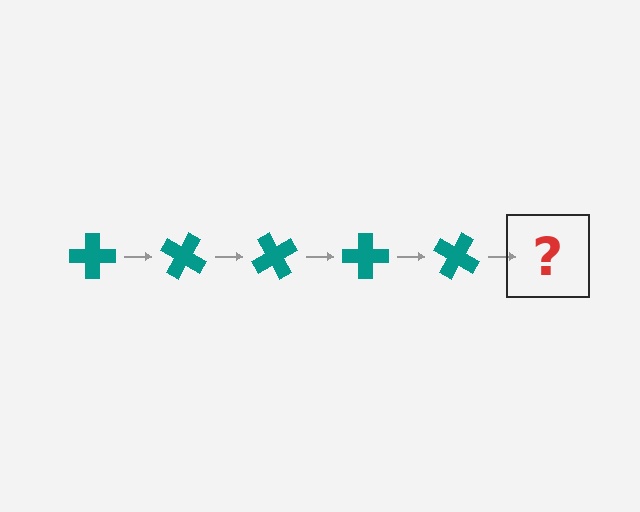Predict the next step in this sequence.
The next step is a teal cross rotated 150 degrees.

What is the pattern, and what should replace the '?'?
The pattern is that the cross rotates 30 degrees each step. The '?' should be a teal cross rotated 150 degrees.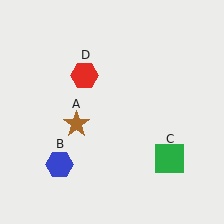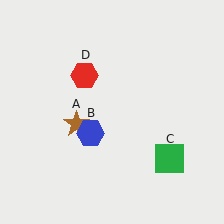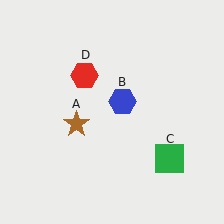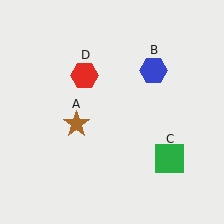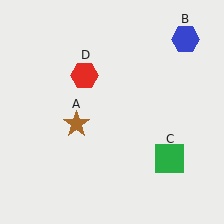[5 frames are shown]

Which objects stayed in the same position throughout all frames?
Brown star (object A) and green square (object C) and red hexagon (object D) remained stationary.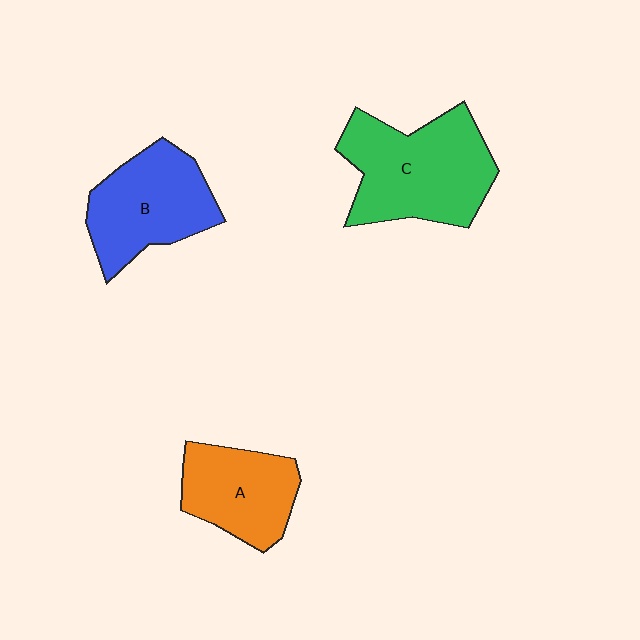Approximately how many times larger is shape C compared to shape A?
Approximately 1.5 times.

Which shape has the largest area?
Shape C (green).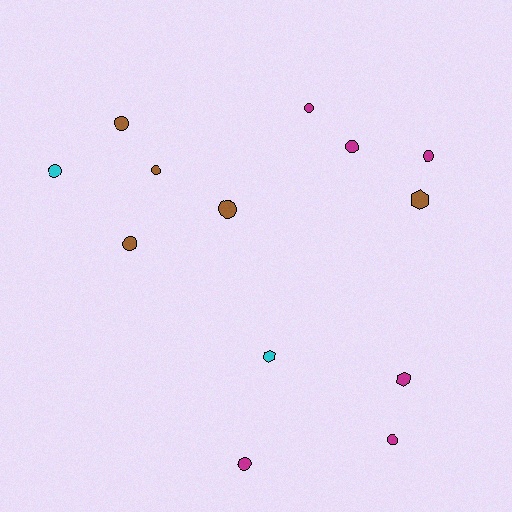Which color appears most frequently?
Magenta, with 6 objects.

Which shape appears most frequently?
Circle, with 10 objects.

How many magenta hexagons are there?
There is 1 magenta hexagon.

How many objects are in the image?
There are 13 objects.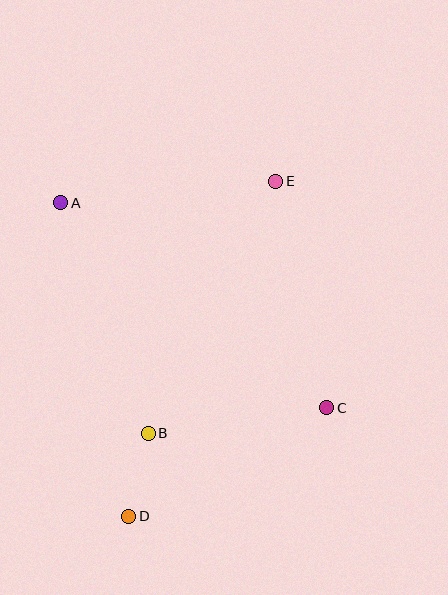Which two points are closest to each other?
Points B and D are closest to each other.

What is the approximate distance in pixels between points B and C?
The distance between B and C is approximately 180 pixels.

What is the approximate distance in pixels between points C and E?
The distance between C and E is approximately 232 pixels.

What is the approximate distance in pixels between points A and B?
The distance between A and B is approximately 247 pixels.